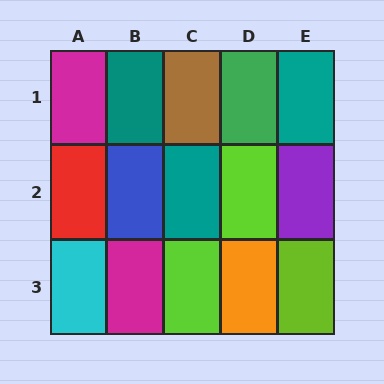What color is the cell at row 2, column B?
Blue.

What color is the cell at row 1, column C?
Brown.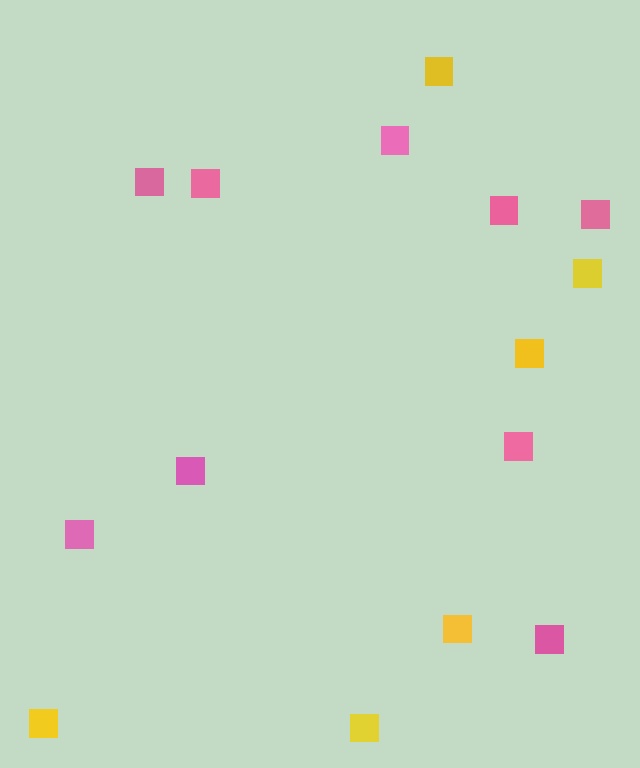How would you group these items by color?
There are 2 groups: one group of yellow squares (6) and one group of pink squares (9).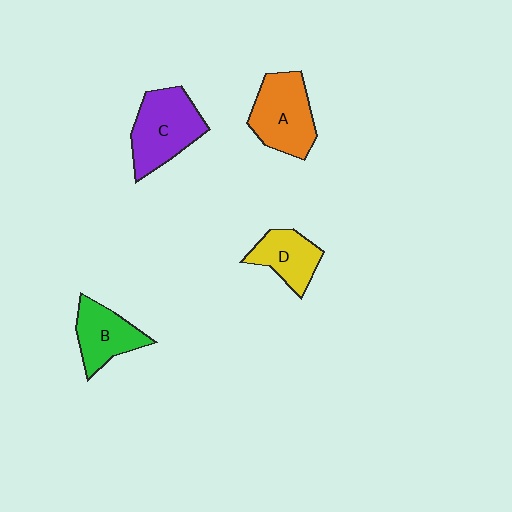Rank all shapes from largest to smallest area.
From largest to smallest: C (purple), A (orange), B (green), D (yellow).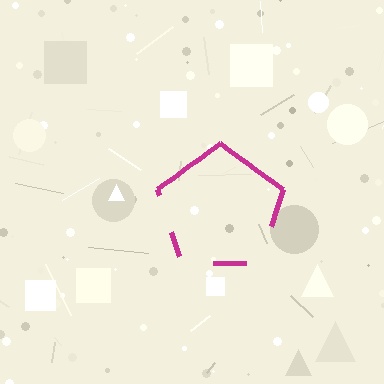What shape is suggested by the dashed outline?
The dashed outline suggests a pentagon.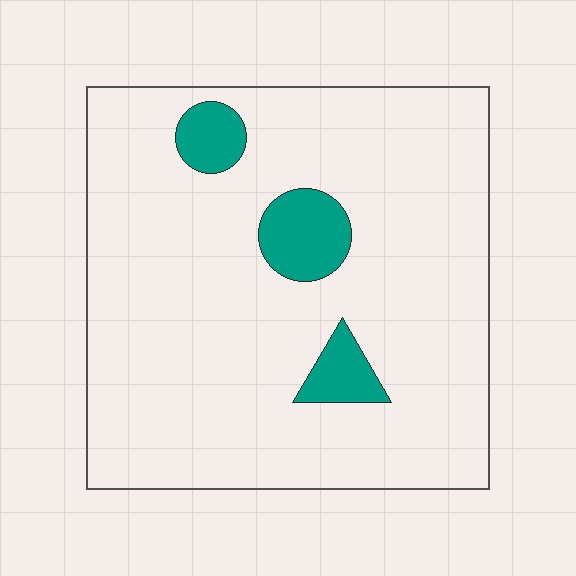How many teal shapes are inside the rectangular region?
3.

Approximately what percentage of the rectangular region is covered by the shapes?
Approximately 10%.